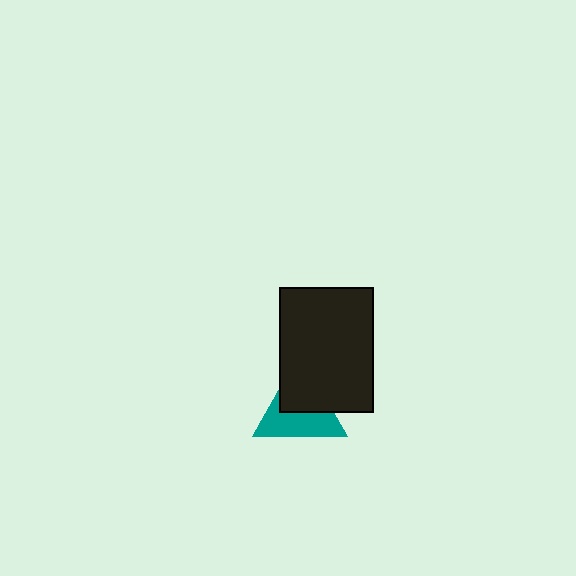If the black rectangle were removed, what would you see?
You would see the complete teal triangle.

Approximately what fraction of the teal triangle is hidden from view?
Roughly 47% of the teal triangle is hidden behind the black rectangle.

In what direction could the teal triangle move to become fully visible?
The teal triangle could move toward the lower-left. That would shift it out from behind the black rectangle entirely.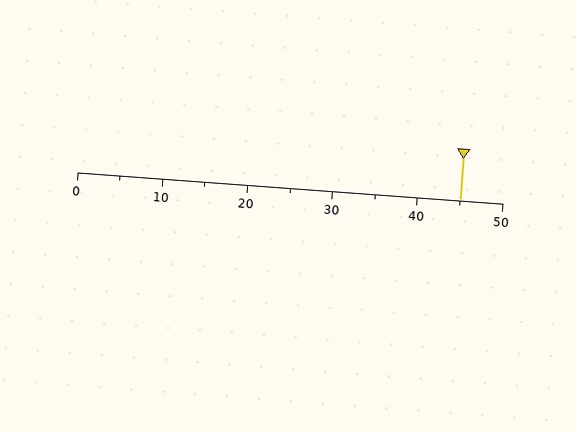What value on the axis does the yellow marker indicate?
The marker indicates approximately 45.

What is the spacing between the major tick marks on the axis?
The major ticks are spaced 10 apart.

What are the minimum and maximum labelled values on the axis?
The axis runs from 0 to 50.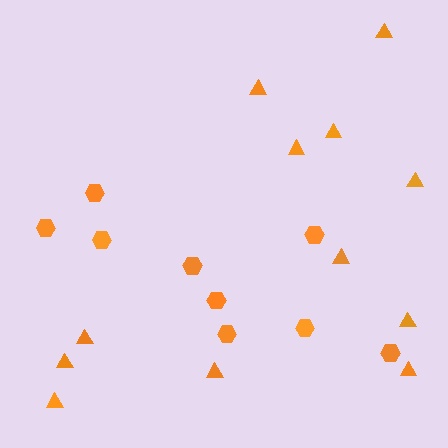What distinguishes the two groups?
There are 2 groups: one group of hexagons (9) and one group of triangles (12).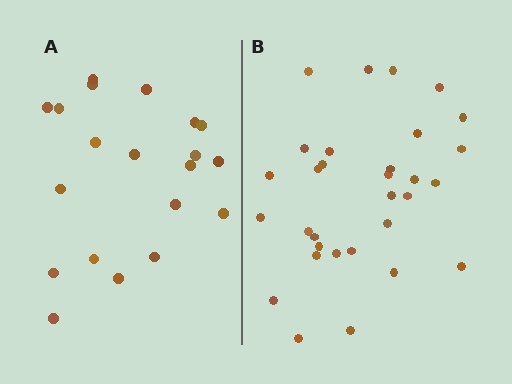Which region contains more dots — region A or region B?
Region B (the right region) has more dots.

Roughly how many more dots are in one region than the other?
Region B has roughly 12 or so more dots than region A.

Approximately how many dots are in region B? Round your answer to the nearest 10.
About 30 dots. (The exact count is 31, which rounds to 30.)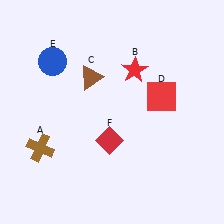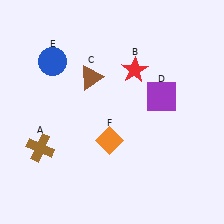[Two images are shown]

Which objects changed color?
D changed from red to purple. F changed from red to orange.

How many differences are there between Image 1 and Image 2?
There are 2 differences between the two images.